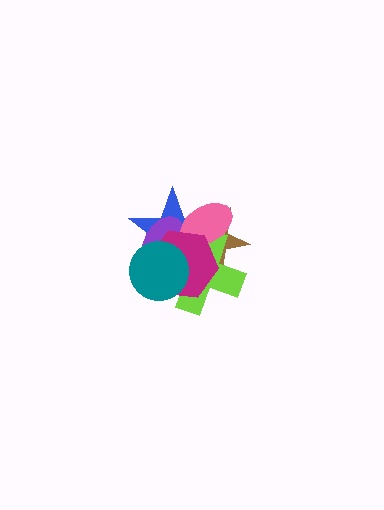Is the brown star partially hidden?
Yes, it is partially covered by another shape.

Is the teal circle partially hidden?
No, no other shape covers it.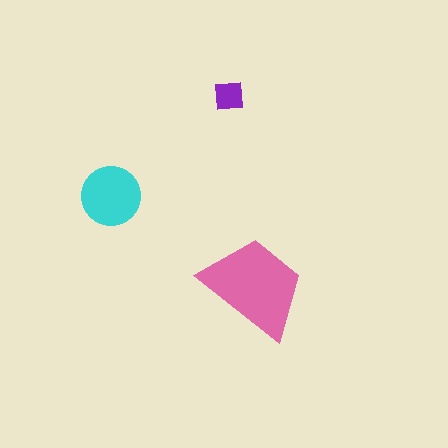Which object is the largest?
The pink trapezoid.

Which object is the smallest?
The purple square.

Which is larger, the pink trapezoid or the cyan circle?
The pink trapezoid.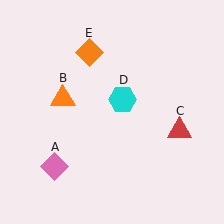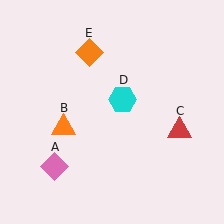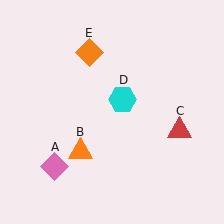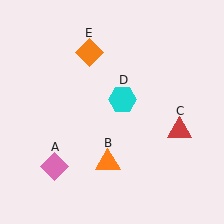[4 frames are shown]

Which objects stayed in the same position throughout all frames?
Pink diamond (object A) and red triangle (object C) and cyan hexagon (object D) and orange diamond (object E) remained stationary.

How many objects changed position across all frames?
1 object changed position: orange triangle (object B).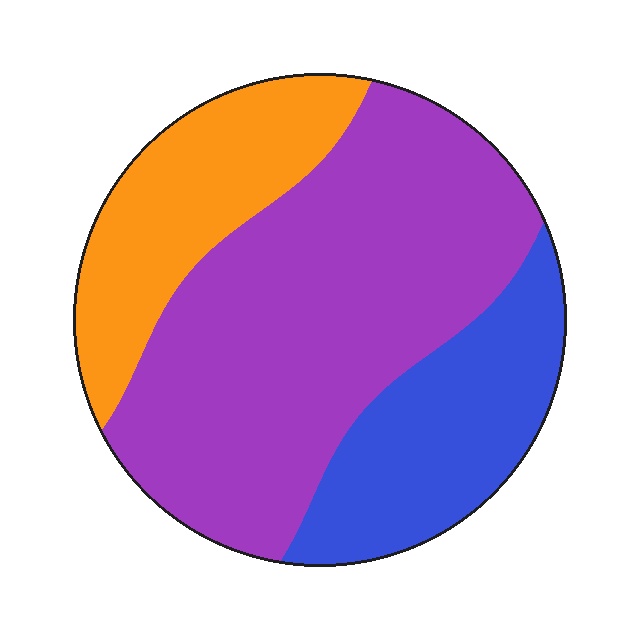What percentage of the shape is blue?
Blue covers 23% of the shape.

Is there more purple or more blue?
Purple.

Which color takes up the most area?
Purple, at roughly 55%.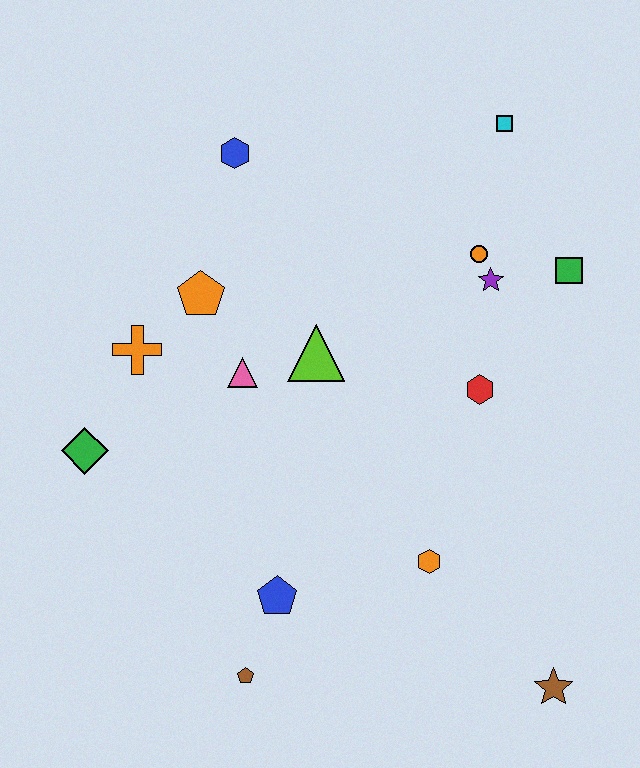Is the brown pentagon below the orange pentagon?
Yes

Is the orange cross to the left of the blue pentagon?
Yes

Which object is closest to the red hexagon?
The purple star is closest to the red hexagon.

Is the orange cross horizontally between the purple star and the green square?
No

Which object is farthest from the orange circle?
The brown pentagon is farthest from the orange circle.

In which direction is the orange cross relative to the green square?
The orange cross is to the left of the green square.